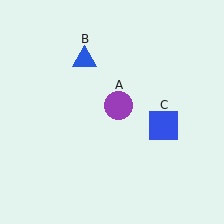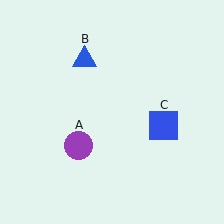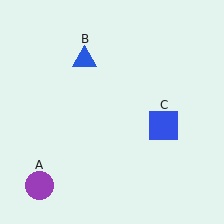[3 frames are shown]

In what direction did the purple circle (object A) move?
The purple circle (object A) moved down and to the left.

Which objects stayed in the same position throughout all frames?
Blue triangle (object B) and blue square (object C) remained stationary.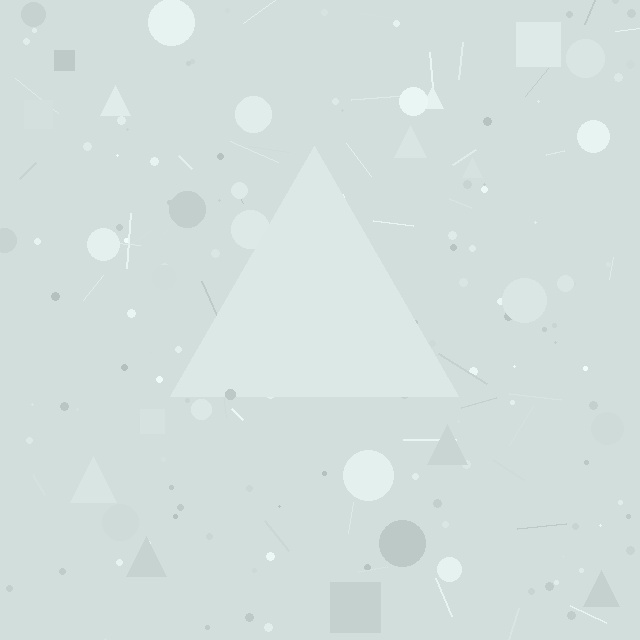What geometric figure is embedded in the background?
A triangle is embedded in the background.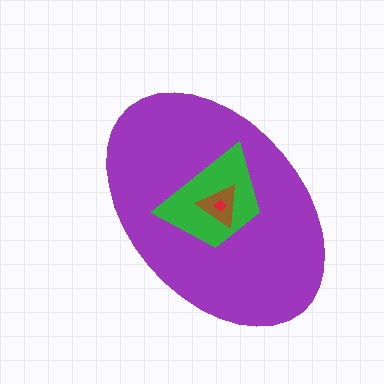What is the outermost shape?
The purple ellipse.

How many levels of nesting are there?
4.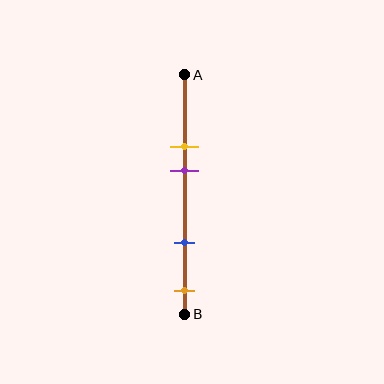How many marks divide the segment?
There are 4 marks dividing the segment.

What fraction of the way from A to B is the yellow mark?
The yellow mark is approximately 30% (0.3) of the way from A to B.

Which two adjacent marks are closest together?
The yellow and purple marks are the closest adjacent pair.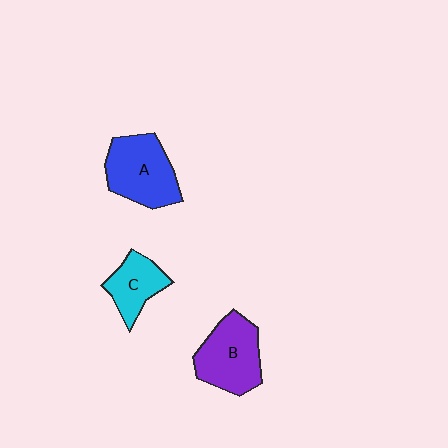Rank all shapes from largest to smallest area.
From largest to smallest: A (blue), B (purple), C (cyan).